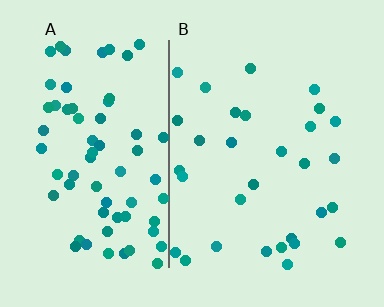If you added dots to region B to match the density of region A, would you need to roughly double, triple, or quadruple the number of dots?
Approximately double.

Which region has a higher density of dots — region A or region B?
A (the left).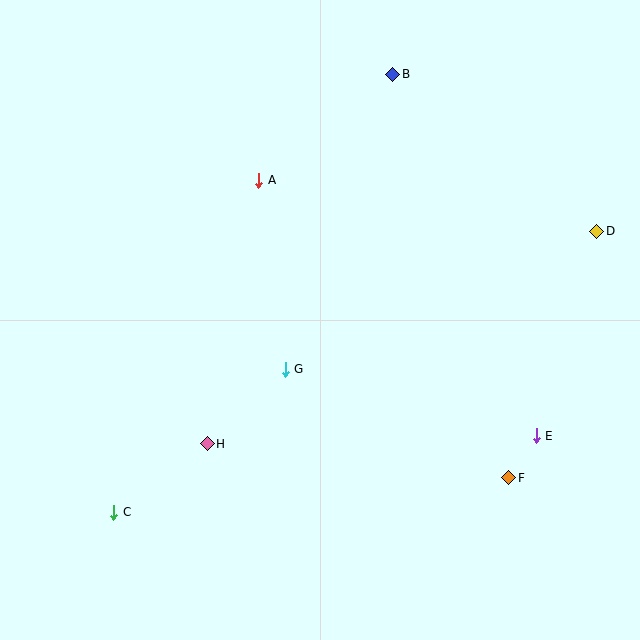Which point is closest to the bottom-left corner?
Point C is closest to the bottom-left corner.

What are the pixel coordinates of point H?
Point H is at (207, 444).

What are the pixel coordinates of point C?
Point C is at (114, 512).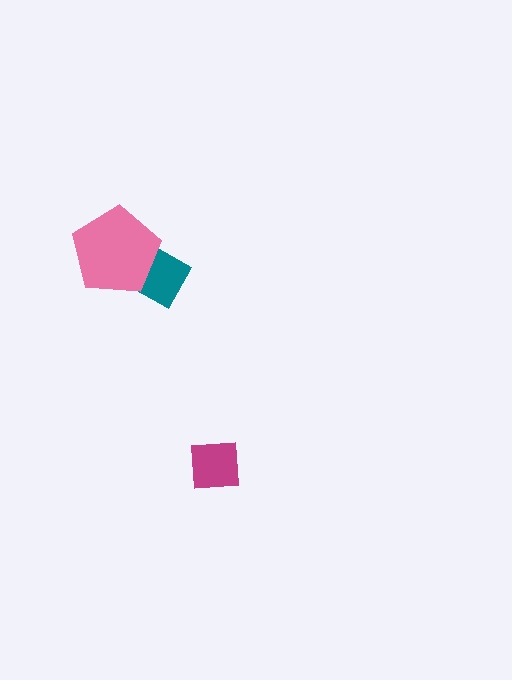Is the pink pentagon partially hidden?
No, no other shape covers it.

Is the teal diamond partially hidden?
Yes, it is partially covered by another shape.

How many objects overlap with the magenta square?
0 objects overlap with the magenta square.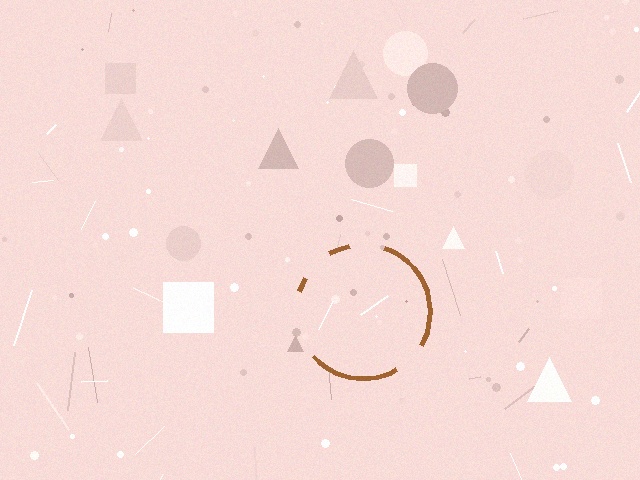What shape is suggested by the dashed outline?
The dashed outline suggests a circle.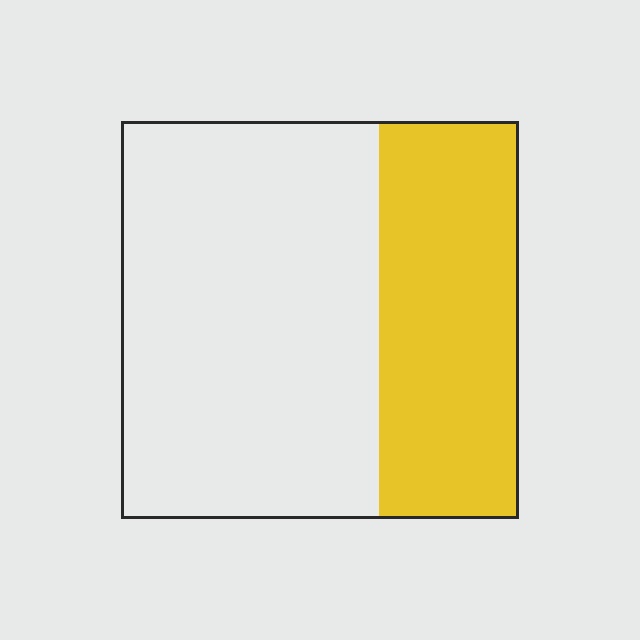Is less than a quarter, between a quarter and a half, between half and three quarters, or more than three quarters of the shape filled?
Between a quarter and a half.